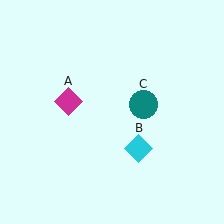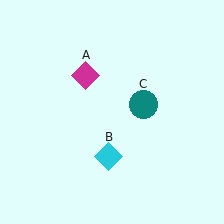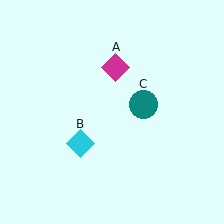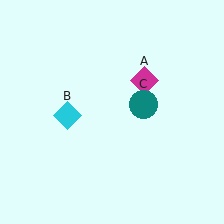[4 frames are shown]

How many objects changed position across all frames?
2 objects changed position: magenta diamond (object A), cyan diamond (object B).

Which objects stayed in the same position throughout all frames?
Teal circle (object C) remained stationary.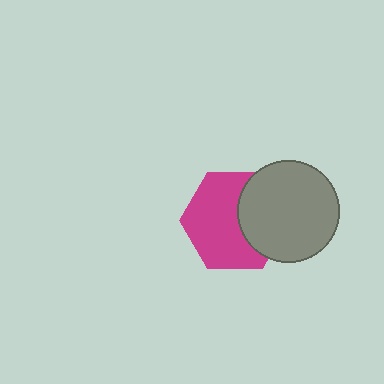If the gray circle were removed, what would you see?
You would see the complete magenta hexagon.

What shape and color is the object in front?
The object in front is a gray circle.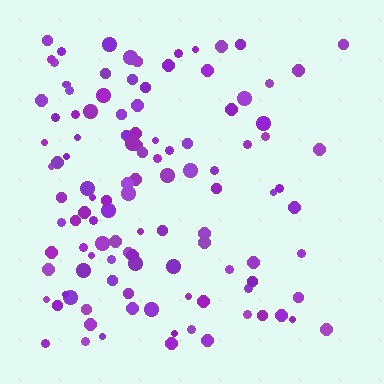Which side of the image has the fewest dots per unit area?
The right.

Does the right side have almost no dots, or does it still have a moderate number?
Still a moderate number, just noticeably fewer than the left.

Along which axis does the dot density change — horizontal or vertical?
Horizontal.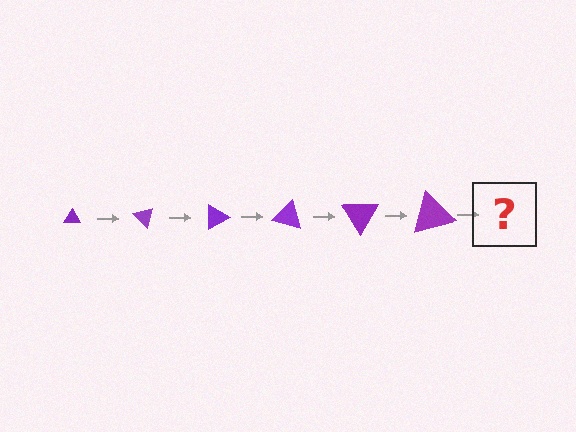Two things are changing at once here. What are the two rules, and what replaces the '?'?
The two rules are that the triangle grows larger each step and it rotates 45 degrees each step. The '?' should be a triangle, larger than the previous one and rotated 270 degrees from the start.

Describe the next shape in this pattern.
It should be a triangle, larger than the previous one and rotated 270 degrees from the start.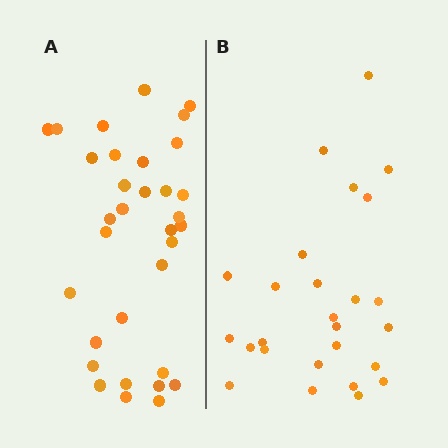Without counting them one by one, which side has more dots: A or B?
Region A (the left region) has more dots.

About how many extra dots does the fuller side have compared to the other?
Region A has roughly 8 or so more dots than region B.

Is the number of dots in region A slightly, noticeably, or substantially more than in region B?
Region A has noticeably more, but not dramatically so. The ratio is roughly 1.3 to 1.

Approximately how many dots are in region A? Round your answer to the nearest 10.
About 30 dots. (The exact count is 33, which rounds to 30.)